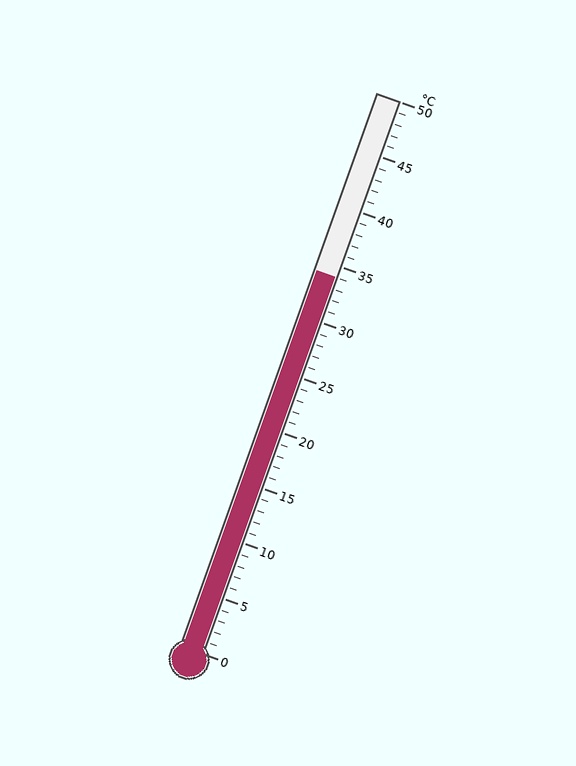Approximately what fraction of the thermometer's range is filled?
The thermometer is filled to approximately 70% of its range.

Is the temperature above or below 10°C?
The temperature is above 10°C.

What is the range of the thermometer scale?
The thermometer scale ranges from 0°C to 50°C.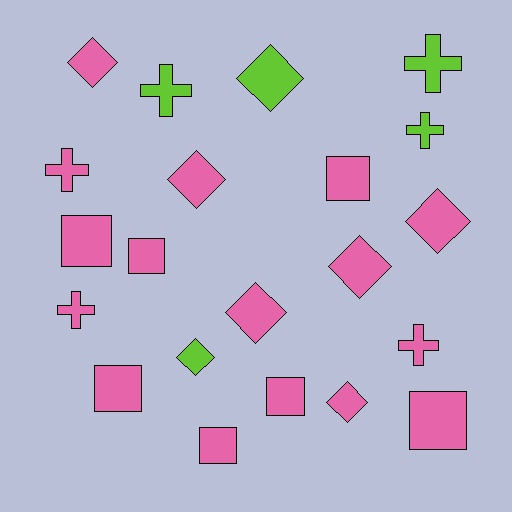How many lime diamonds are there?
There are 2 lime diamonds.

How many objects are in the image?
There are 21 objects.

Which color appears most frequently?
Pink, with 16 objects.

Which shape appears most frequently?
Diamond, with 8 objects.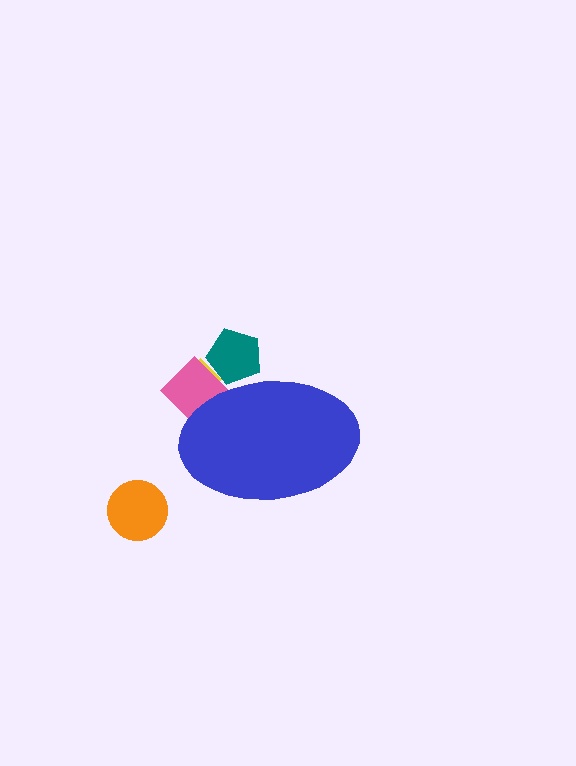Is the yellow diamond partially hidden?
Yes, the yellow diamond is partially hidden behind the blue ellipse.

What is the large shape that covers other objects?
A blue ellipse.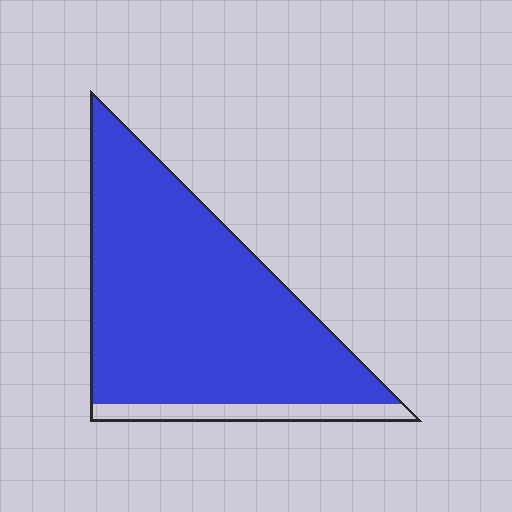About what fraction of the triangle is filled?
About nine tenths (9/10).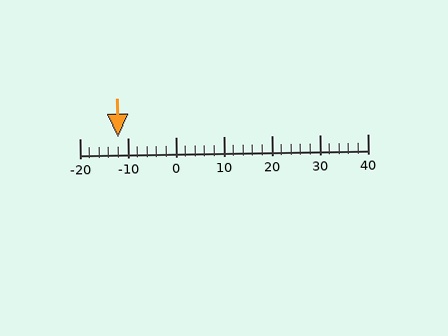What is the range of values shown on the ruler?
The ruler shows values from -20 to 40.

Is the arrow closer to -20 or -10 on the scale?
The arrow is closer to -10.